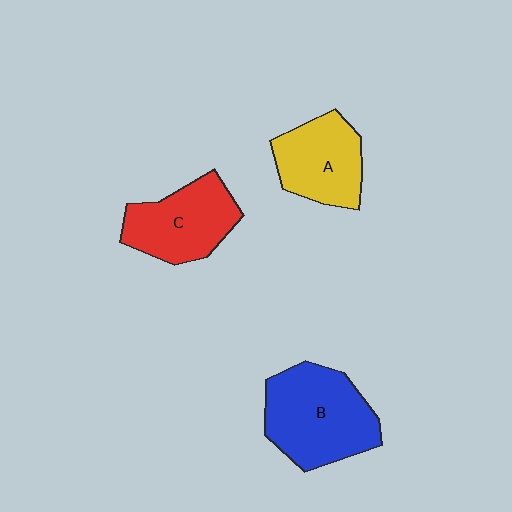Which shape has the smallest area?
Shape A (yellow).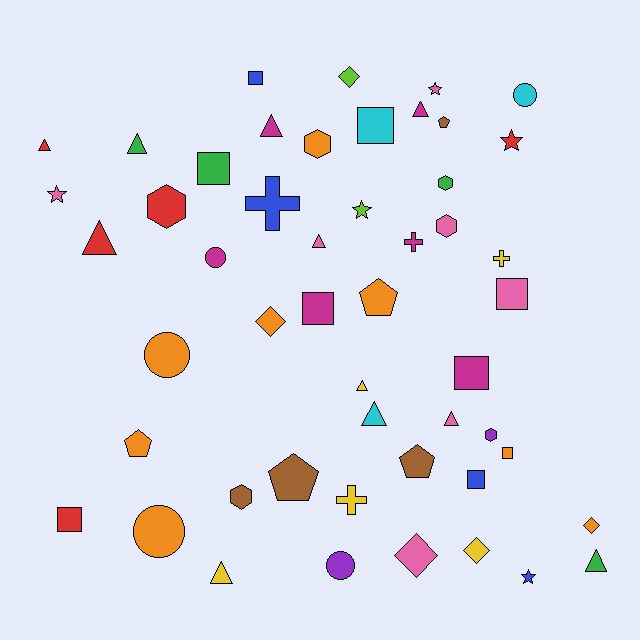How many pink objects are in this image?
There are 7 pink objects.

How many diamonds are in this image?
There are 5 diamonds.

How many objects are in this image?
There are 50 objects.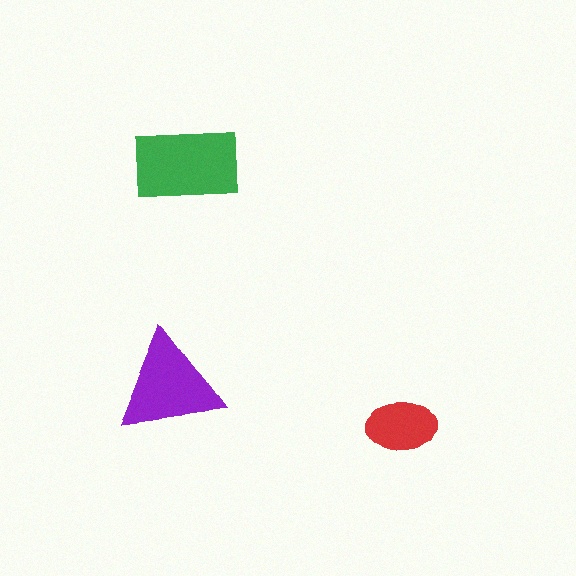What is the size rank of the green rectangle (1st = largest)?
1st.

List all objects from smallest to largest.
The red ellipse, the purple triangle, the green rectangle.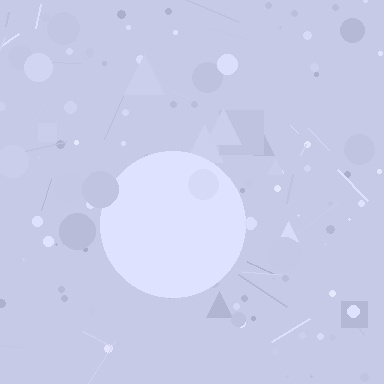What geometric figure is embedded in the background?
A circle is embedded in the background.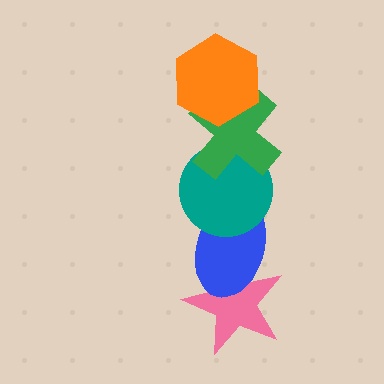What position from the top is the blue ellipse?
The blue ellipse is 4th from the top.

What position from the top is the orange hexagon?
The orange hexagon is 1st from the top.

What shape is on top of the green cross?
The orange hexagon is on top of the green cross.